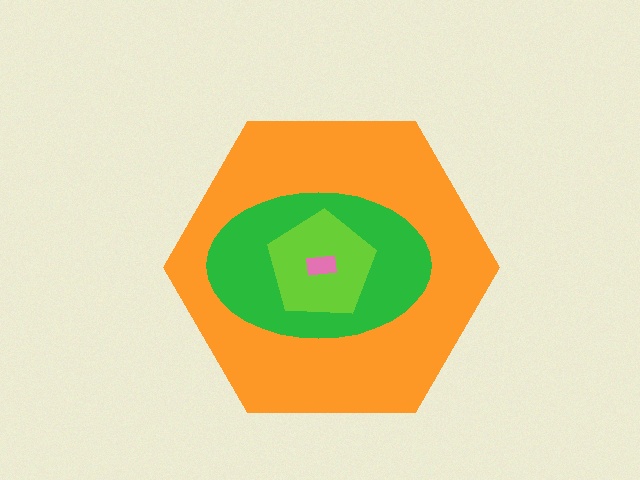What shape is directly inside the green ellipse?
The lime pentagon.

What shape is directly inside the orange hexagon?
The green ellipse.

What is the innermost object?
The pink rectangle.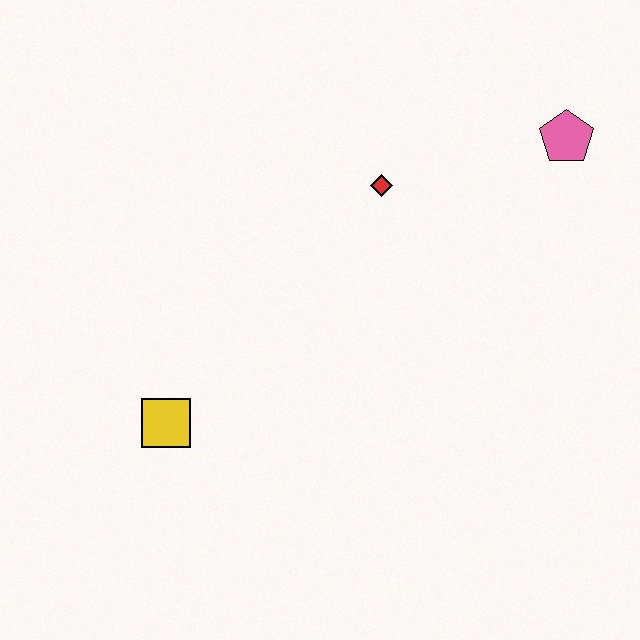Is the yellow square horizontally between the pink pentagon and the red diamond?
No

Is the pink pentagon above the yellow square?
Yes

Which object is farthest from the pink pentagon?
The yellow square is farthest from the pink pentagon.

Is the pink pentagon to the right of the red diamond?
Yes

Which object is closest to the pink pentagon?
The red diamond is closest to the pink pentagon.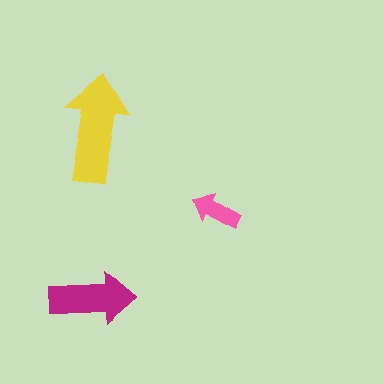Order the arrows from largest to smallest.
the yellow one, the magenta one, the pink one.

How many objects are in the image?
There are 3 objects in the image.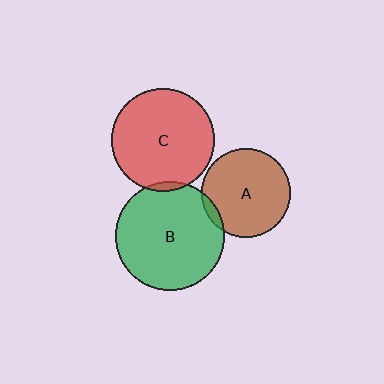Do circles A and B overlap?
Yes.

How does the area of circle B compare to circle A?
Approximately 1.5 times.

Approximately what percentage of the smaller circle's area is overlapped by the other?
Approximately 5%.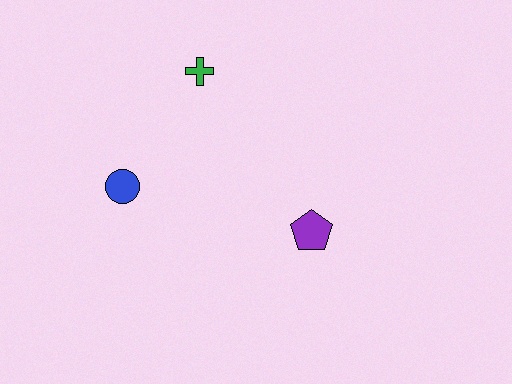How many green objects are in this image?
There is 1 green object.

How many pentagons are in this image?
There is 1 pentagon.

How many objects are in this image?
There are 3 objects.